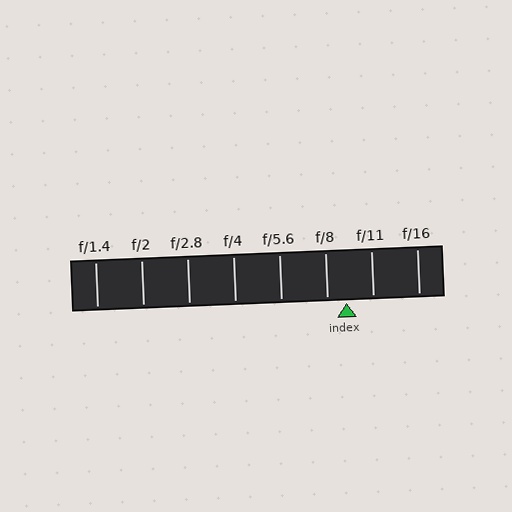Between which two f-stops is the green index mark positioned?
The index mark is between f/8 and f/11.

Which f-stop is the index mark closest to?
The index mark is closest to f/8.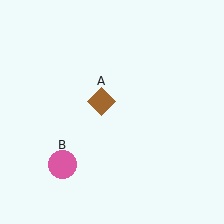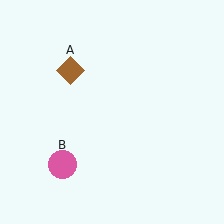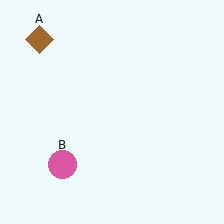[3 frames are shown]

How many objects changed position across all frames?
1 object changed position: brown diamond (object A).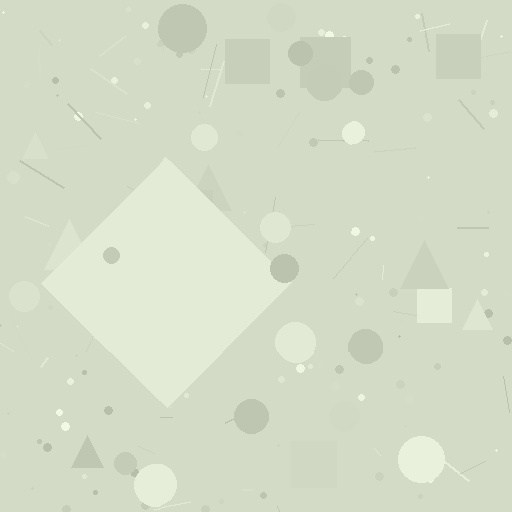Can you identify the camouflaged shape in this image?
The camouflaged shape is a diamond.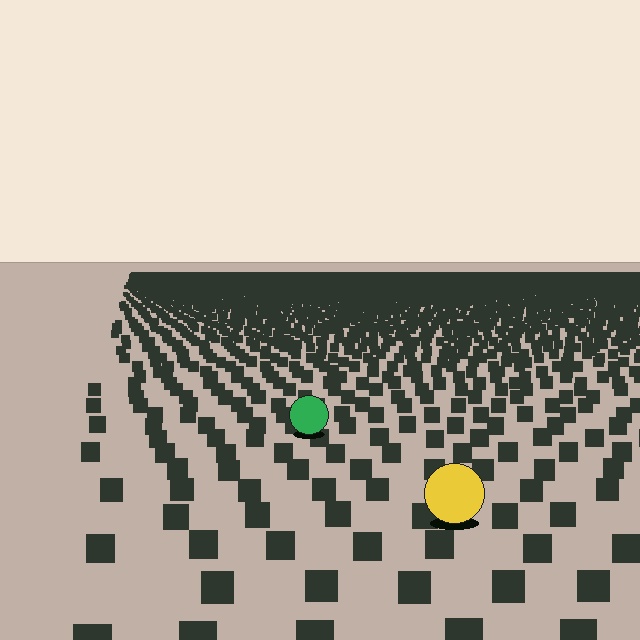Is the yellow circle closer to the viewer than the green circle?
Yes. The yellow circle is closer — you can tell from the texture gradient: the ground texture is coarser near it.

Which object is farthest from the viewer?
The green circle is farthest from the viewer. It appears smaller and the ground texture around it is denser.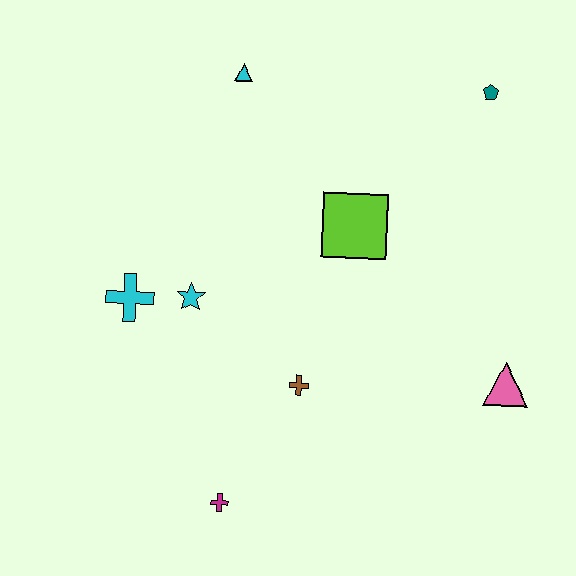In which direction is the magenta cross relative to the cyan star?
The magenta cross is below the cyan star.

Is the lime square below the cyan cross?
No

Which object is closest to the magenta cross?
The brown cross is closest to the magenta cross.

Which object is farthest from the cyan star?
The teal pentagon is farthest from the cyan star.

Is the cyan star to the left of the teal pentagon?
Yes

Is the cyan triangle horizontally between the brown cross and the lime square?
No